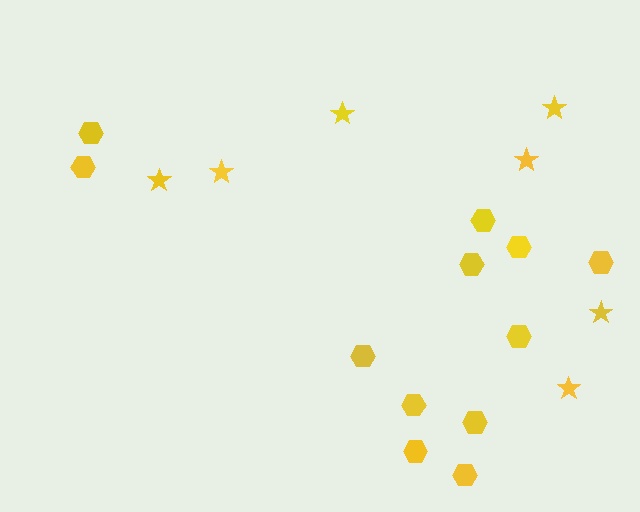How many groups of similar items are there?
There are 2 groups: one group of stars (7) and one group of hexagons (12).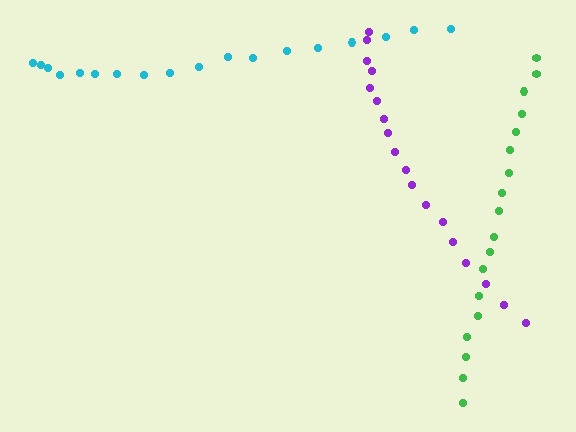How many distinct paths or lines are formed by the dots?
There are 3 distinct paths.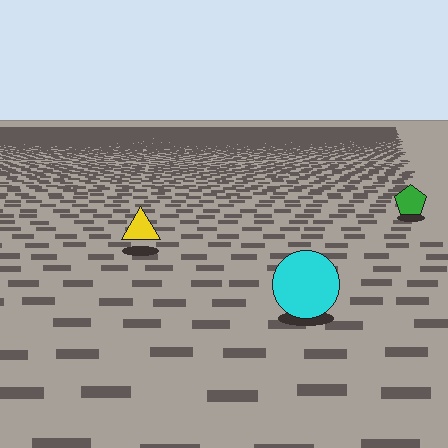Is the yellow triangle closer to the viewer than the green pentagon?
Yes. The yellow triangle is closer — you can tell from the texture gradient: the ground texture is coarser near it.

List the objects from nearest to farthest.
From nearest to farthest: the cyan circle, the yellow triangle, the green pentagon.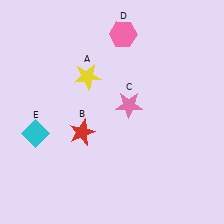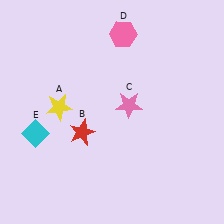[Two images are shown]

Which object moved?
The yellow star (A) moved down.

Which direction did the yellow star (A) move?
The yellow star (A) moved down.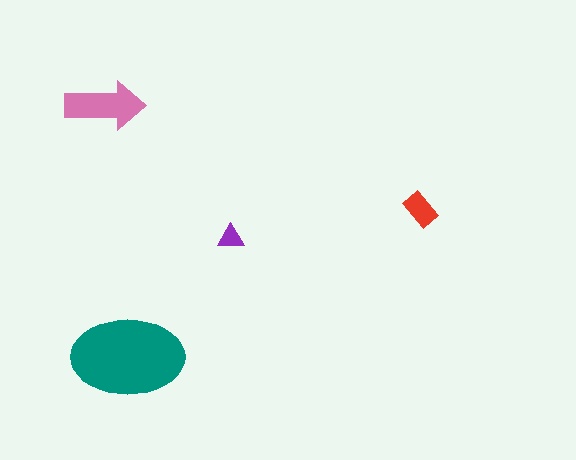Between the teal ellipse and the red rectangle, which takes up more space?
The teal ellipse.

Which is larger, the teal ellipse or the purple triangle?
The teal ellipse.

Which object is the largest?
The teal ellipse.